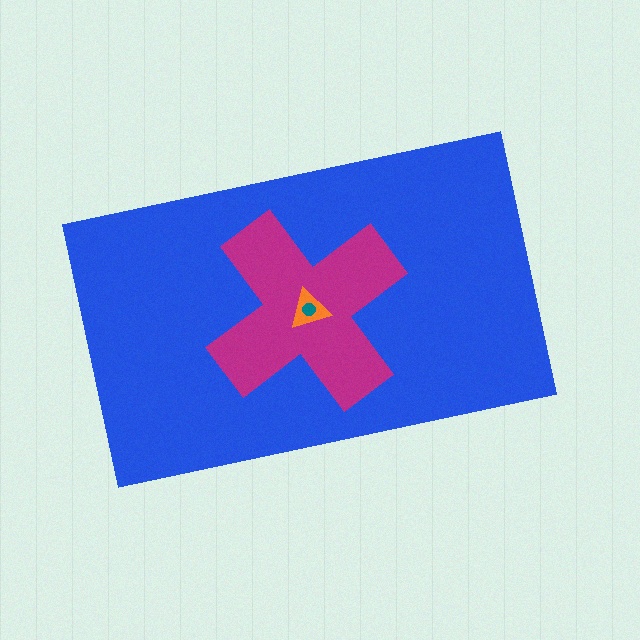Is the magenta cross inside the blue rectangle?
Yes.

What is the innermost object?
The teal circle.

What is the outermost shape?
The blue rectangle.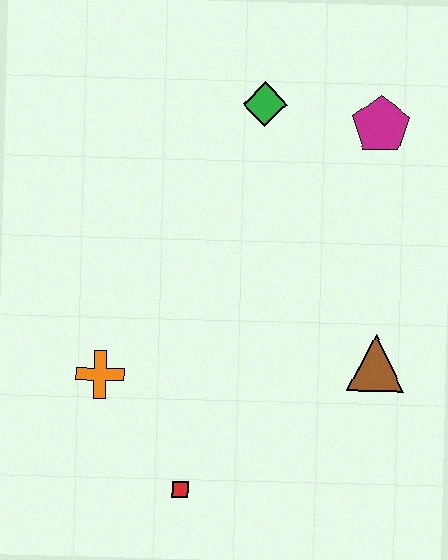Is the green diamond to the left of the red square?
No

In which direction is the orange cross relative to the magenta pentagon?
The orange cross is to the left of the magenta pentagon.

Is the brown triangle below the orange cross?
No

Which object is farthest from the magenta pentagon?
The red square is farthest from the magenta pentagon.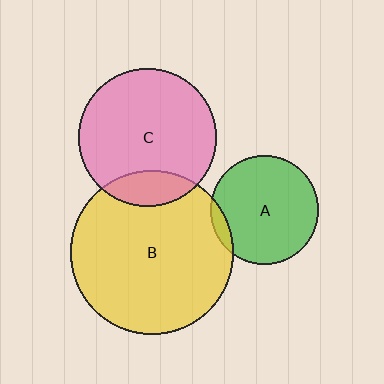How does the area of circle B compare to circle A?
Approximately 2.3 times.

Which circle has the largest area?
Circle B (yellow).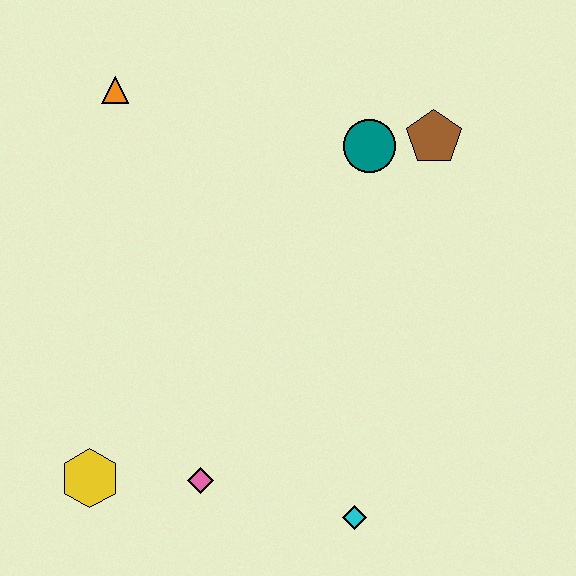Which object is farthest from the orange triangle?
The cyan diamond is farthest from the orange triangle.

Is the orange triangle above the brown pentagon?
Yes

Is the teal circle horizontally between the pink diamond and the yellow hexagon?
No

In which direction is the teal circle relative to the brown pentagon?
The teal circle is to the left of the brown pentagon.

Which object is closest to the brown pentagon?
The teal circle is closest to the brown pentagon.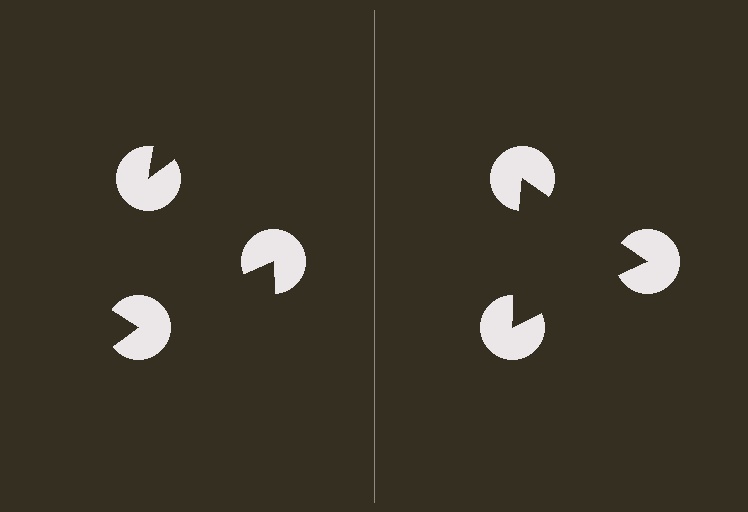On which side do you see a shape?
An illusory triangle appears on the right side. On the left side the wedge cuts are rotated, so no coherent shape forms.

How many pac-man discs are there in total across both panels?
6 — 3 on each side.